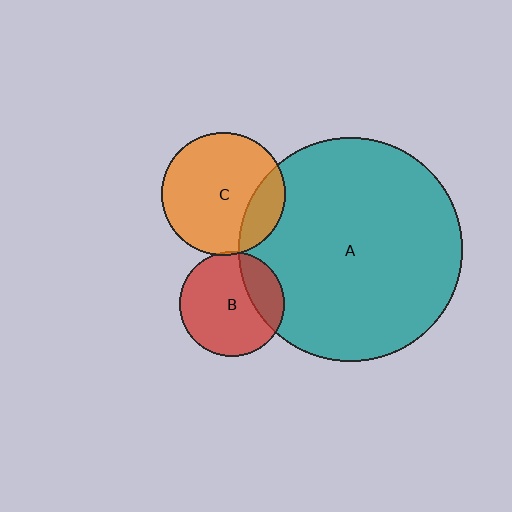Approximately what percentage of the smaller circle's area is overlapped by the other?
Approximately 25%.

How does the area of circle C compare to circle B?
Approximately 1.4 times.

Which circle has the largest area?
Circle A (teal).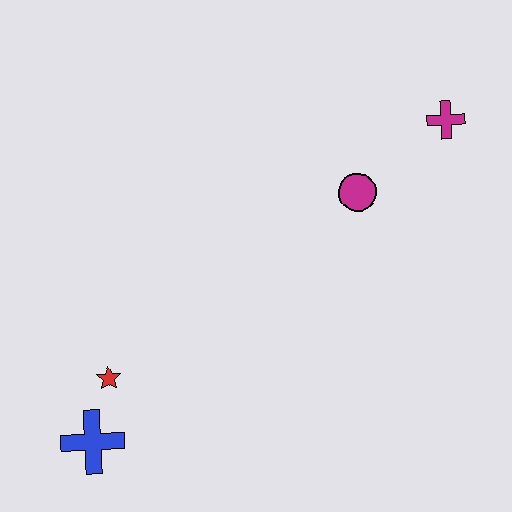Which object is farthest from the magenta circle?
The blue cross is farthest from the magenta circle.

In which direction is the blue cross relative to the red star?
The blue cross is below the red star.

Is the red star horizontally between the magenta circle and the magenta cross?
No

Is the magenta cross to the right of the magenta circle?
Yes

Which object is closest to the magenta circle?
The magenta cross is closest to the magenta circle.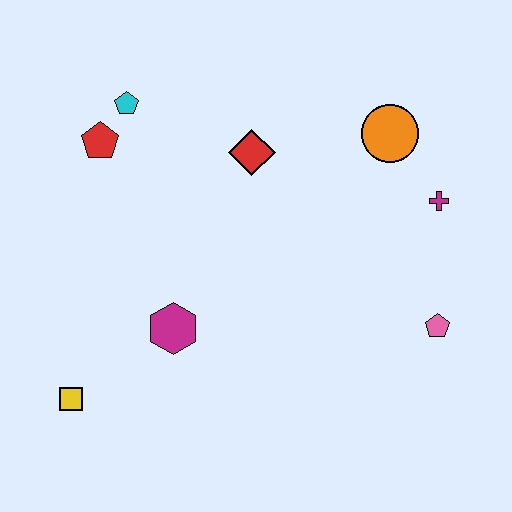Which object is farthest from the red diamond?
The yellow square is farthest from the red diamond.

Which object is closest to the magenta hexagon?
The yellow square is closest to the magenta hexagon.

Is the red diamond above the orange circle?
No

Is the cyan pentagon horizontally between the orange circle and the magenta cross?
No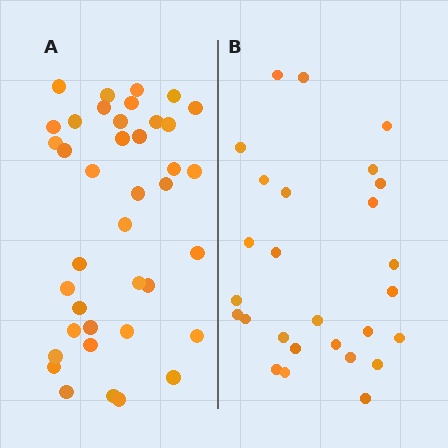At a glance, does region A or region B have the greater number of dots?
Region A (the left region) has more dots.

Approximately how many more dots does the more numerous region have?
Region A has roughly 12 or so more dots than region B.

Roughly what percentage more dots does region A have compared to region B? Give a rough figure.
About 45% more.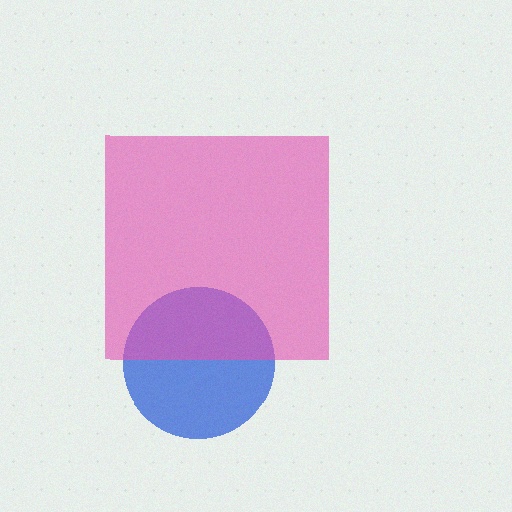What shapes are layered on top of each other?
The layered shapes are: a blue circle, a pink square.